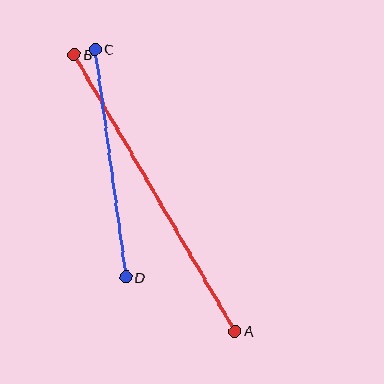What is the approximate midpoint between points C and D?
The midpoint is at approximately (110, 163) pixels.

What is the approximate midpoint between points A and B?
The midpoint is at approximately (155, 193) pixels.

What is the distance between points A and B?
The distance is approximately 320 pixels.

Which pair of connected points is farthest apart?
Points A and B are farthest apart.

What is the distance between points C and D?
The distance is approximately 230 pixels.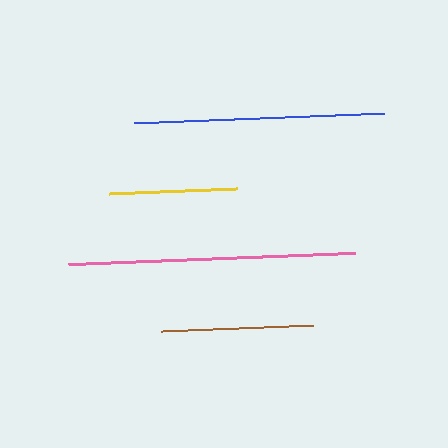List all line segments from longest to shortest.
From longest to shortest: pink, blue, brown, yellow.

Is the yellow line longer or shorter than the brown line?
The brown line is longer than the yellow line.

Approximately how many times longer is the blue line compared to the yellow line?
The blue line is approximately 2.0 times the length of the yellow line.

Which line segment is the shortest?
The yellow line is the shortest at approximately 128 pixels.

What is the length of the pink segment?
The pink segment is approximately 286 pixels long.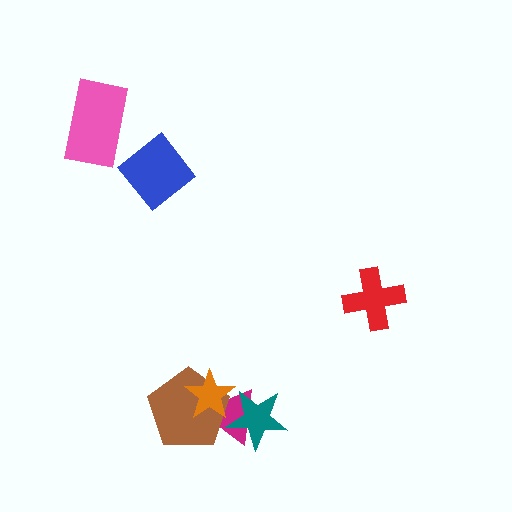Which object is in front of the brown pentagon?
The orange star is in front of the brown pentagon.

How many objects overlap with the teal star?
2 objects overlap with the teal star.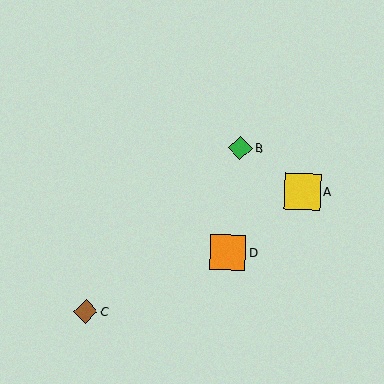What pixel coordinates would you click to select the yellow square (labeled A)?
Click at (302, 191) to select the yellow square A.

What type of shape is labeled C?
Shape C is a brown diamond.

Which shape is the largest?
The yellow square (labeled A) is the largest.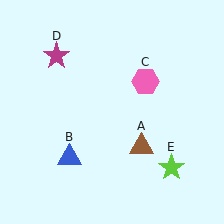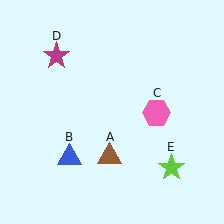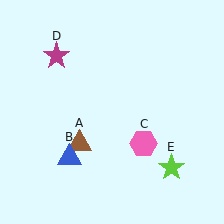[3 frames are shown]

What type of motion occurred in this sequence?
The brown triangle (object A), pink hexagon (object C) rotated clockwise around the center of the scene.